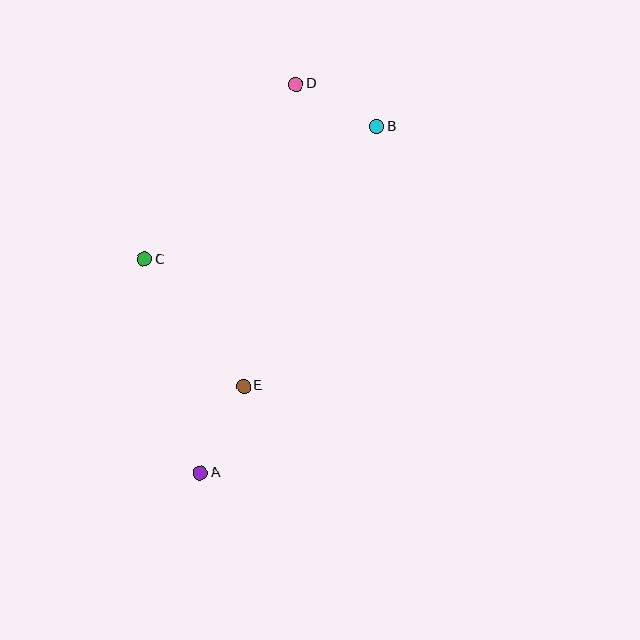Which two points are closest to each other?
Points B and D are closest to each other.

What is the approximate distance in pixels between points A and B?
The distance between A and B is approximately 389 pixels.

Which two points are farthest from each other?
Points A and D are farthest from each other.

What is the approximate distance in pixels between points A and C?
The distance between A and C is approximately 221 pixels.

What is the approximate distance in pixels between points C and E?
The distance between C and E is approximately 161 pixels.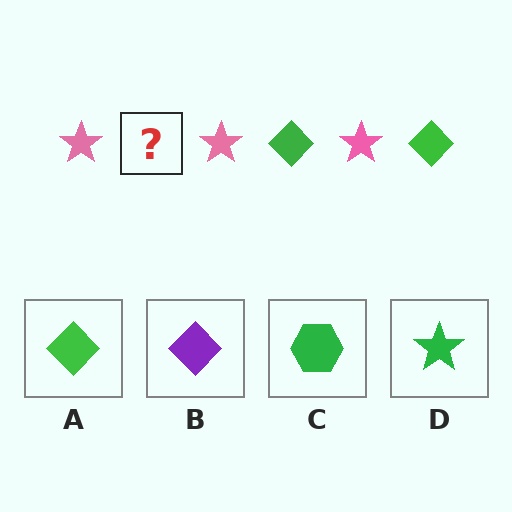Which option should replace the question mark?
Option A.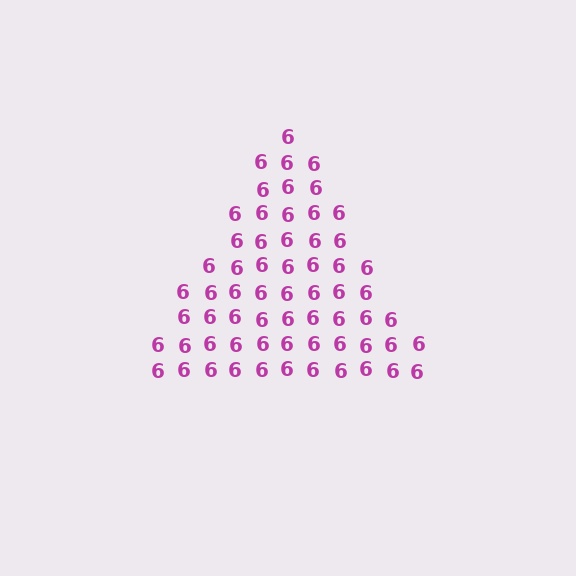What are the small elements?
The small elements are digit 6's.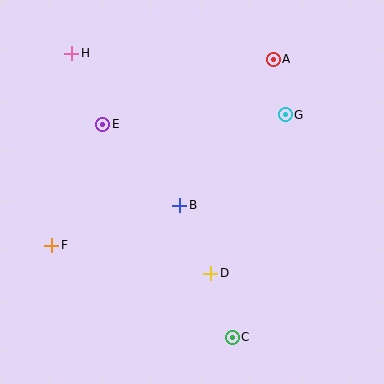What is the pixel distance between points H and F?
The distance between H and F is 193 pixels.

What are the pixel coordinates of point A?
Point A is at (273, 59).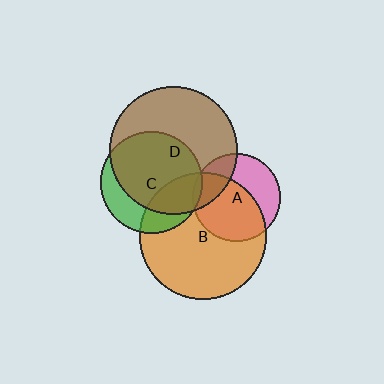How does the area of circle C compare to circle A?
Approximately 1.3 times.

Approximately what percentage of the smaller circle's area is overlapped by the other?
Approximately 5%.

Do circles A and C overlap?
Yes.